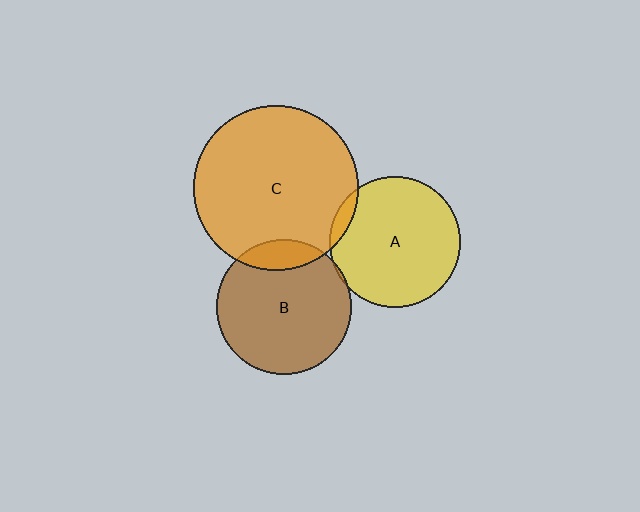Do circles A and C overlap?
Yes.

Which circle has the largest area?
Circle C (orange).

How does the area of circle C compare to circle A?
Approximately 1.6 times.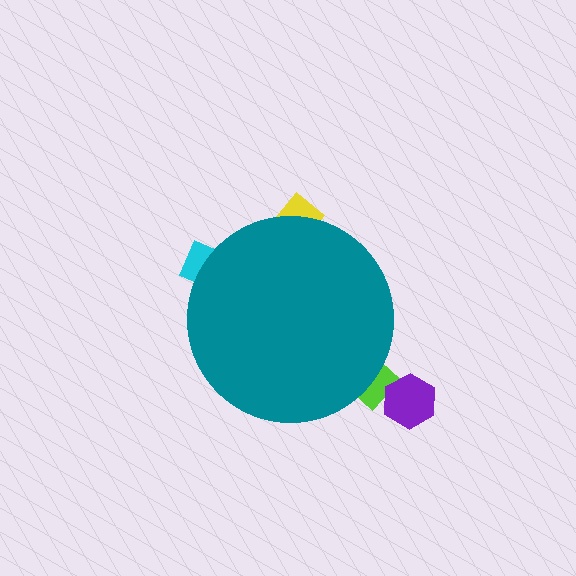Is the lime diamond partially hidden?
Yes, the lime diamond is partially hidden behind the teal circle.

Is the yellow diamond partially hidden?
Yes, the yellow diamond is partially hidden behind the teal circle.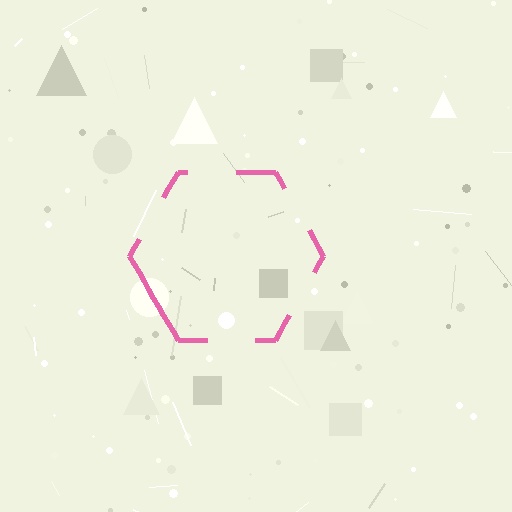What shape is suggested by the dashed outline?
The dashed outline suggests a hexagon.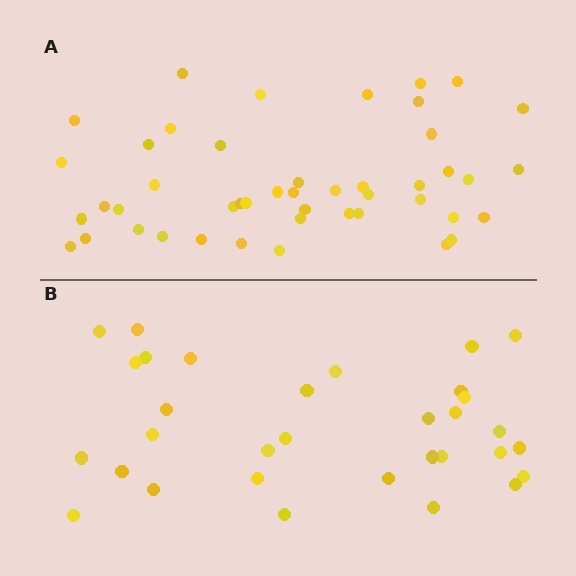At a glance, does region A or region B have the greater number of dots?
Region A (the top region) has more dots.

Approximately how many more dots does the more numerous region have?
Region A has approximately 15 more dots than region B.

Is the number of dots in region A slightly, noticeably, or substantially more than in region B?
Region A has noticeably more, but not dramatically so. The ratio is roughly 1.4 to 1.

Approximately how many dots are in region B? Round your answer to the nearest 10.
About 30 dots. (The exact count is 32, which rounds to 30.)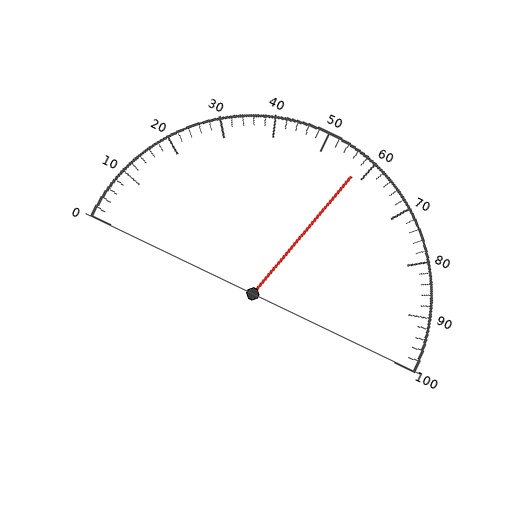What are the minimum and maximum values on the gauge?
The gauge ranges from 0 to 100.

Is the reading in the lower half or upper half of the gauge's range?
The reading is in the upper half of the range (0 to 100).